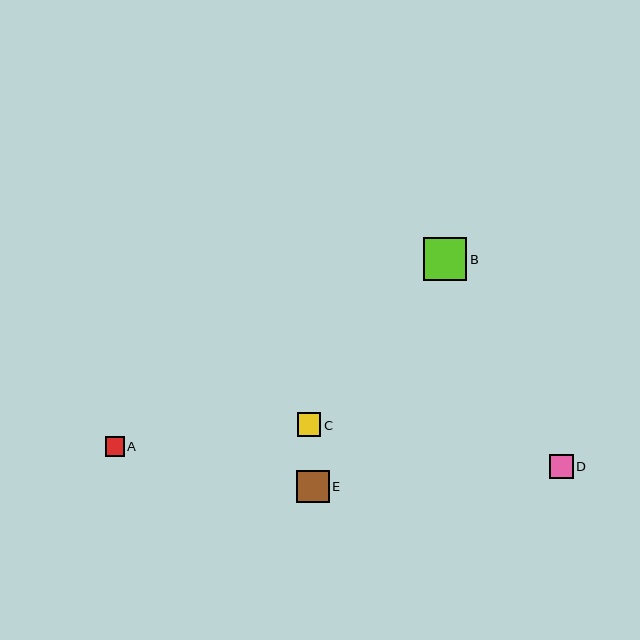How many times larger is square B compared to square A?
Square B is approximately 2.2 times the size of square A.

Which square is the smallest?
Square A is the smallest with a size of approximately 19 pixels.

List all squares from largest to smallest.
From largest to smallest: B, E, C, D, A.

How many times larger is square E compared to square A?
Square E is approximately 1.7 times the size of square A.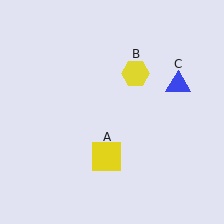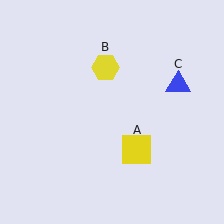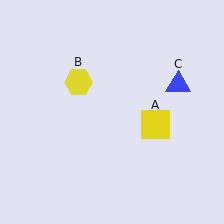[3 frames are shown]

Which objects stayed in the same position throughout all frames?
Blue triangle (object C) remained stationary.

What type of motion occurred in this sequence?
The yellow square (object A), yellow hexagon (object B) rotated counterclockwise around the center of the scene.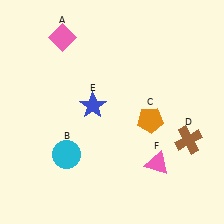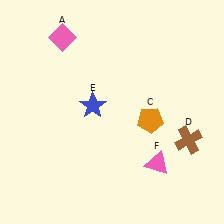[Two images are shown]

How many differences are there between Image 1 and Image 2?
There is 1 difference between the two images.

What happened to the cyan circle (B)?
The cyan circle (B) was removed in Image 2. It was in the bottom-left area of Image 1.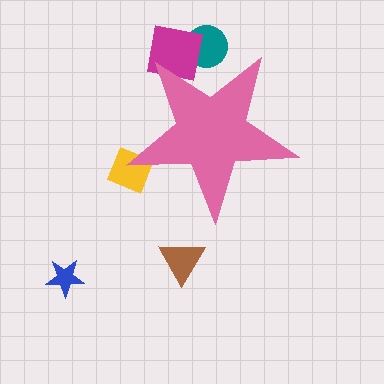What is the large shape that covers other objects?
A pink star.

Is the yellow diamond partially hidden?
Yes, the yellow diamond is partially hidden behind the pink star.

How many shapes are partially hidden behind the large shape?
3 shapes are partially hidden.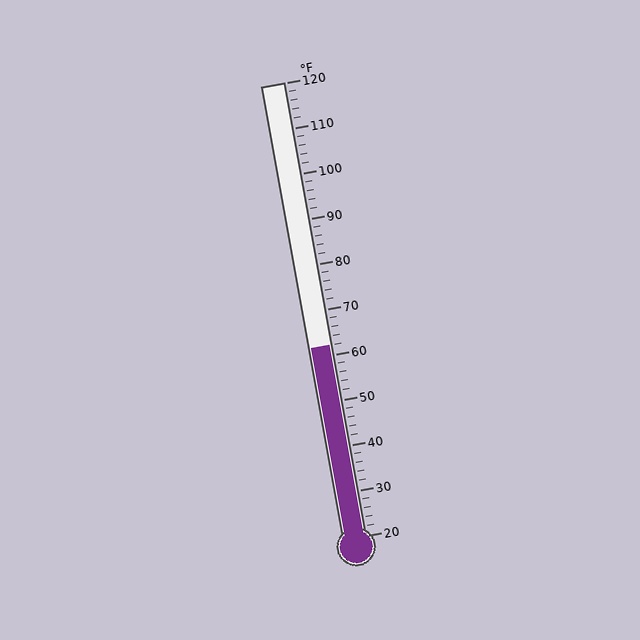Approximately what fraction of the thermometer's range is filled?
The thermometer is filled to approximately 40% of its range.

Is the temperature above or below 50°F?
The temperature is above 50°F.